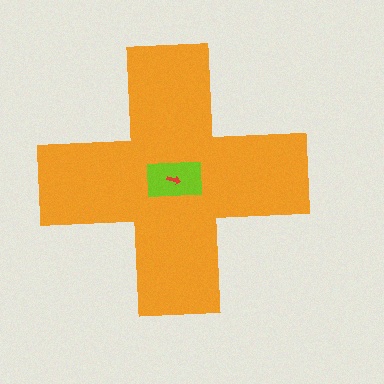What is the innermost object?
The red arrow.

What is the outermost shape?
The orange cross.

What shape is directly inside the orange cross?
The lime rectangle.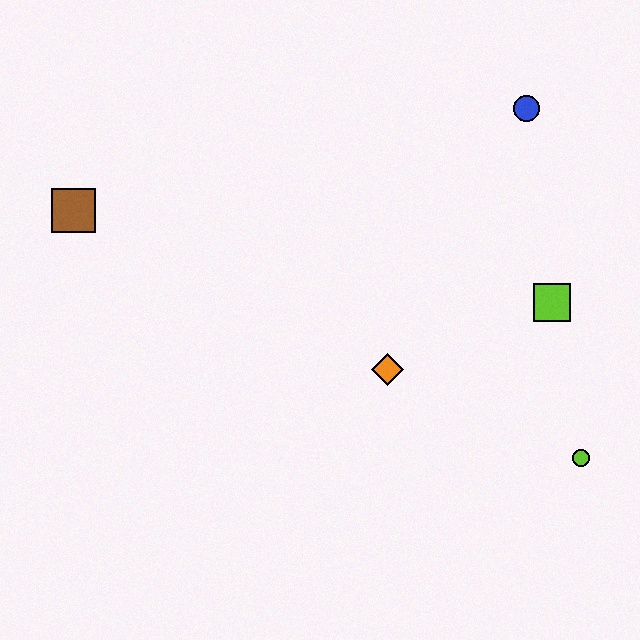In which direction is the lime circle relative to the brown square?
The lime circle is to the right of the brown square.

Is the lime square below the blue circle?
Yes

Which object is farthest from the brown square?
The lime circle is farthest from the brown square.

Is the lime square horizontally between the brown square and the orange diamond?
No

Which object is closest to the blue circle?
The lime square is closest to the blue circle.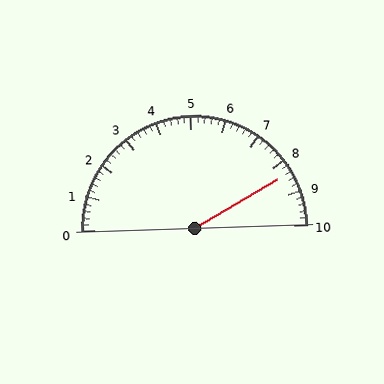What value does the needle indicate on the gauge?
The needle indicates approximately 8.4.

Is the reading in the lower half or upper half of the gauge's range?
The reading is in the upper half of the range (0 to 10).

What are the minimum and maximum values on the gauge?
The gauge ranges from 0 to 10.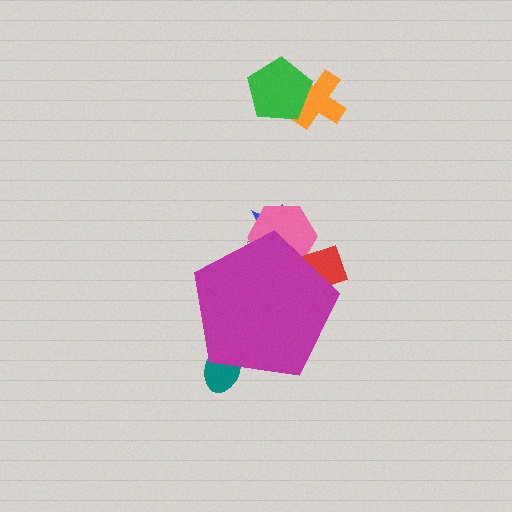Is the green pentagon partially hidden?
No, the green pentagon is fully visible.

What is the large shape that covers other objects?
A magenta pentagon.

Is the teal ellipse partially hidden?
Yes, the teal ellipse is partially hidden behind the magenta pentagon.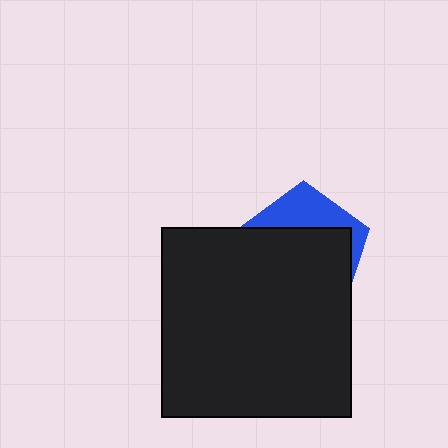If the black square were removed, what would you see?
You would see the complete blue pentagon.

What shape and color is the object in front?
The object in front is a black square.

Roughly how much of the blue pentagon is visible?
A small part of it is visible (roughly 31%).